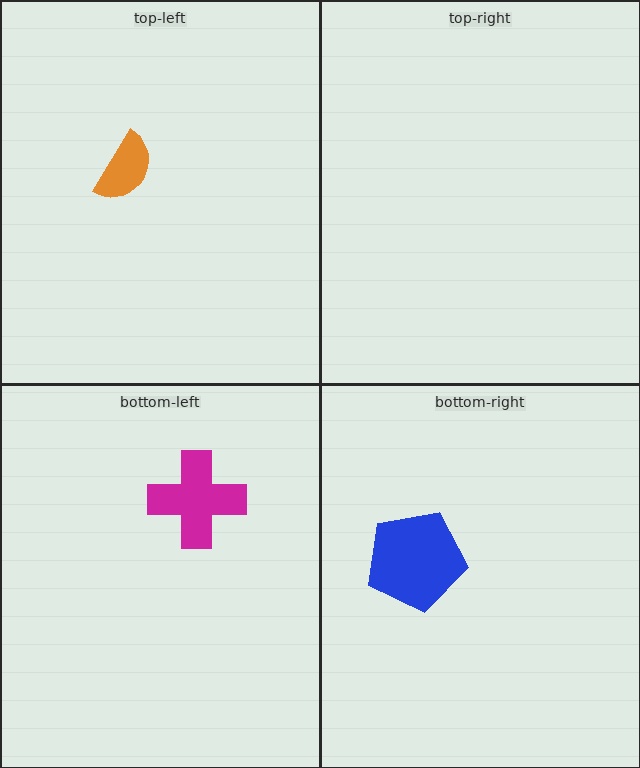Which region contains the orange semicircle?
The top-left region.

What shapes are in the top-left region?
The orange semicircle.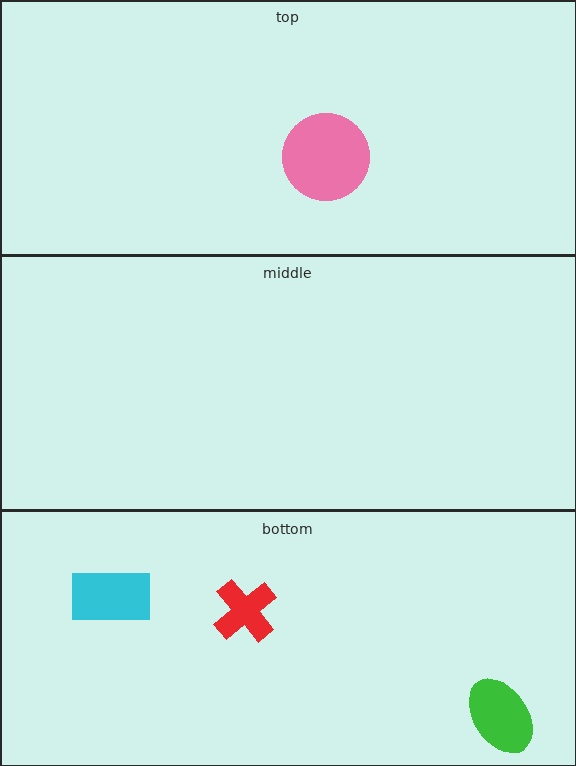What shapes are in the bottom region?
The cyan rectangle, the green ellipse, the red cross.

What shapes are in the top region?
The pink circle.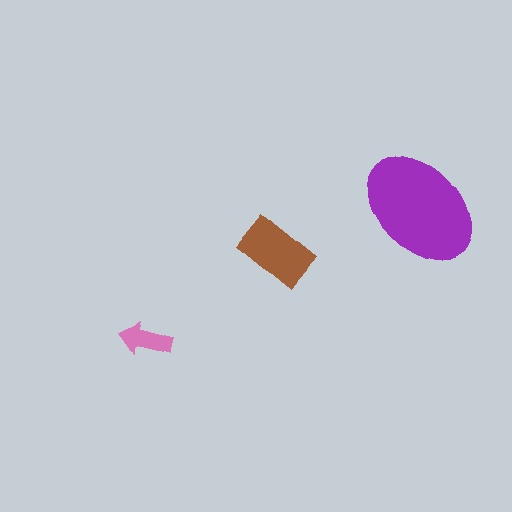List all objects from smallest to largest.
The pink arrow, the brown rectangle, the purple ellipse.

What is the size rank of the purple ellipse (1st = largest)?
1st.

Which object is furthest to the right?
The purple ellipse is rightmost.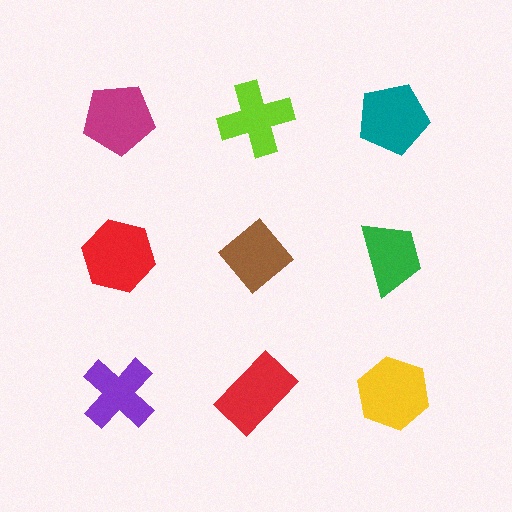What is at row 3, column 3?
A yellow hexagon.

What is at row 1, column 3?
A teal pentagon.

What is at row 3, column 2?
A red rectangle.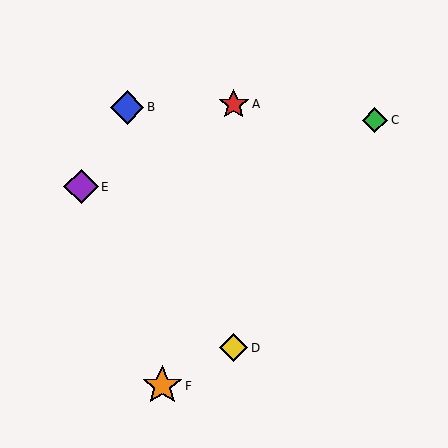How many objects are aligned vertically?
2 objects (A, D) are aligned vertically.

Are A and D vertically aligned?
Yes, both are at x≈234.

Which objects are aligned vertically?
Objects A, D are aligned vertically.